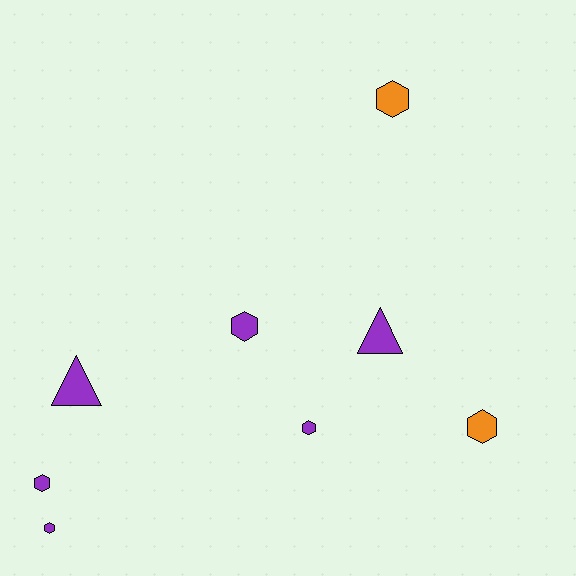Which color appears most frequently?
Purple, with 6 objects.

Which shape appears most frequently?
Hexagon, with 6 objects.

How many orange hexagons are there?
There are 2 orange hexagons.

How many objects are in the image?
There are 8 objects.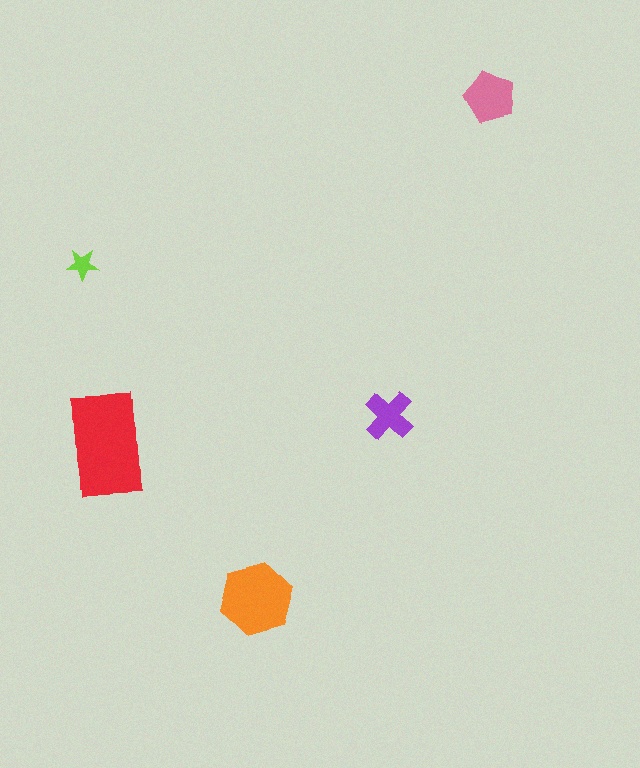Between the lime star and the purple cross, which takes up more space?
The purple cross.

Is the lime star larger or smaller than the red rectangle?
Smaller.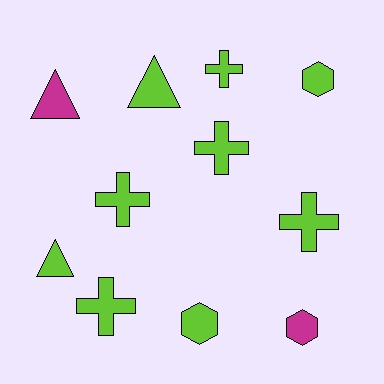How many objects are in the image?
There are 11 objects.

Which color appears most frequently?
Lime, with 9 objects.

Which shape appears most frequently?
Cross, with 5 objects.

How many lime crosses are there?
There are 5 lime crosses.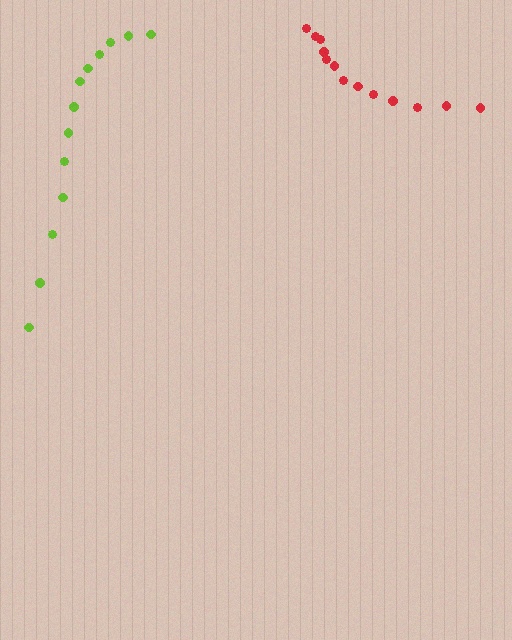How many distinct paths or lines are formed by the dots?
There are 2 distinct paths.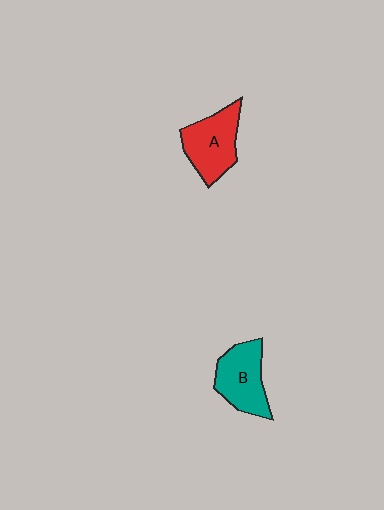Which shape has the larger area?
Shape A (red).